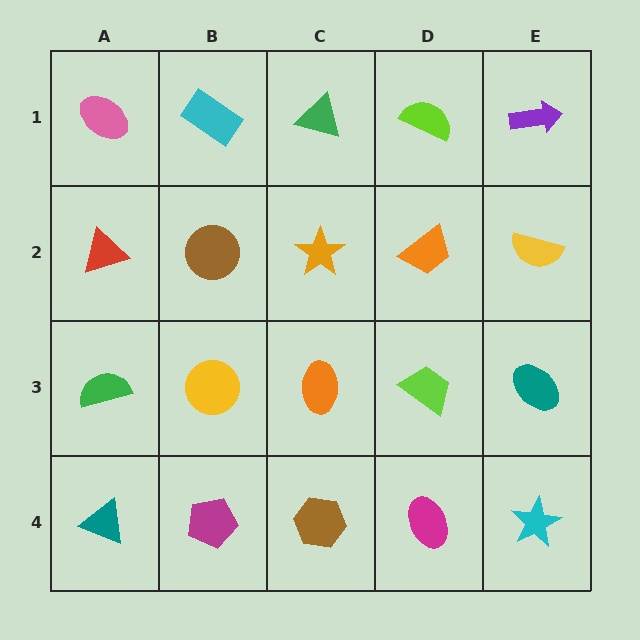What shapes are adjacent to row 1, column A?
A red triangle (row 2, column A), a cyan rectangle (row 1, column B).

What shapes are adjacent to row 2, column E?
A purple arrow (row 1, column E), a teal ellipse (row 3, column E), an orange trapezoid (row 2, column D).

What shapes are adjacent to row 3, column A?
A red triangle (row 2, column A), a teal triangle (row 4, column A), a yellow circle (row 3, column B).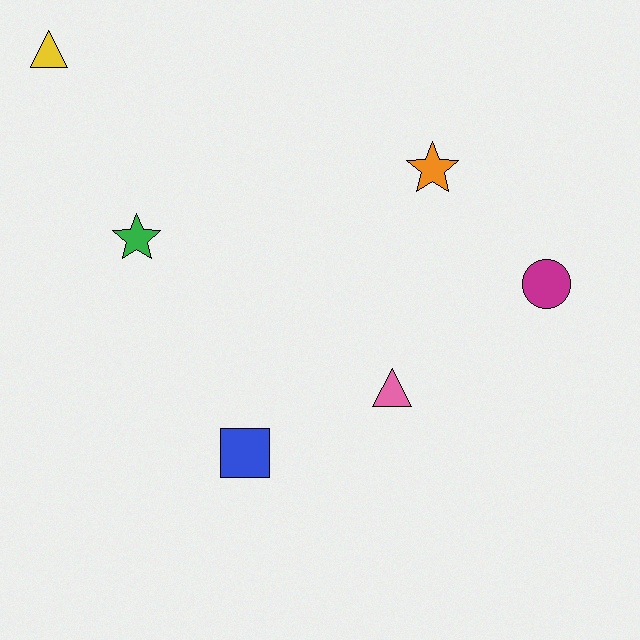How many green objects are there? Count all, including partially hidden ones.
There is 1 green object.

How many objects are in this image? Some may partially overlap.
There are 6 objects.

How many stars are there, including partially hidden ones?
There are 2 stars.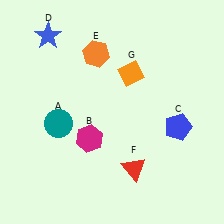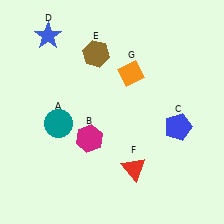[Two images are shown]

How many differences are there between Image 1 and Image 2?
There is 1 difference between the two images.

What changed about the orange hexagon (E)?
In Image 1, E is orange. In Image 2, it changed to brown.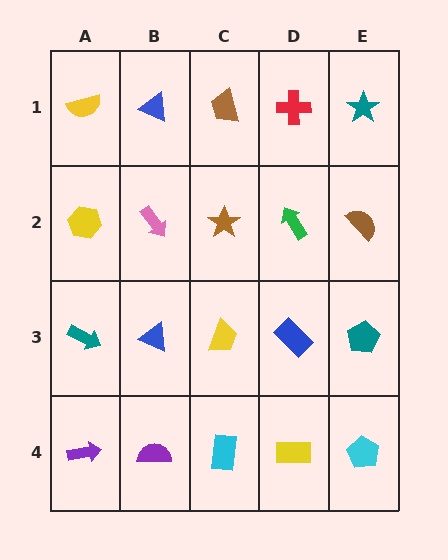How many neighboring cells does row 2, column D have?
4.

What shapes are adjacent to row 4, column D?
A blue rectangle (row 3, column D), a cyan rectangle (row 4, column C), a cyan pentagon (row 4, column E).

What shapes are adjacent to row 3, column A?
A yellow hexagon (row 2, column A), a purple arrow (row 4, column A), a blue triangle (row 3, column B).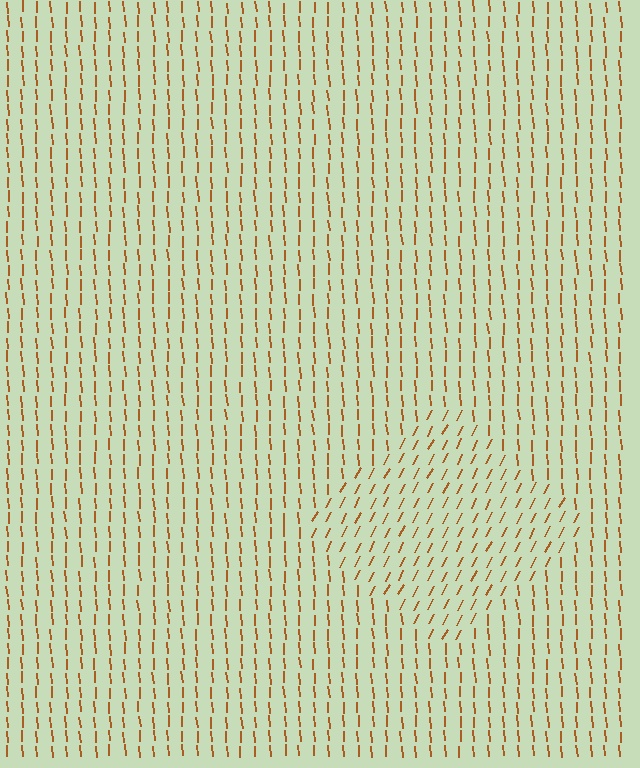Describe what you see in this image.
The image is filled with small brown line segments. A diamond region in the image has lines oriented differently from the surrounding lines, creating a visible texture boundary.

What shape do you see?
I see a diamond.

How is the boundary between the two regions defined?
The boundary is defined purely by a change in line orientation (approximately 32 degrees difference). All lines are the same color and thickness.